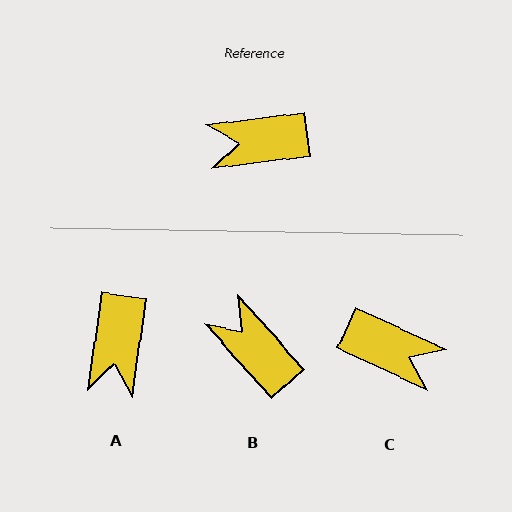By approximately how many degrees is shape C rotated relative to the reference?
Approximately 148 degrees counter-clockwise.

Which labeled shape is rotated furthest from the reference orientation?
C, about 148 degrees away.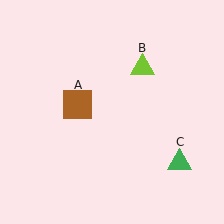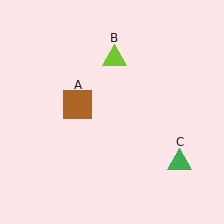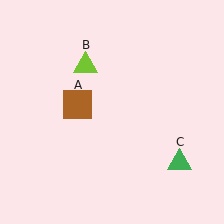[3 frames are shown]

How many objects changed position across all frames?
1 object changed position: lime triangle (object B).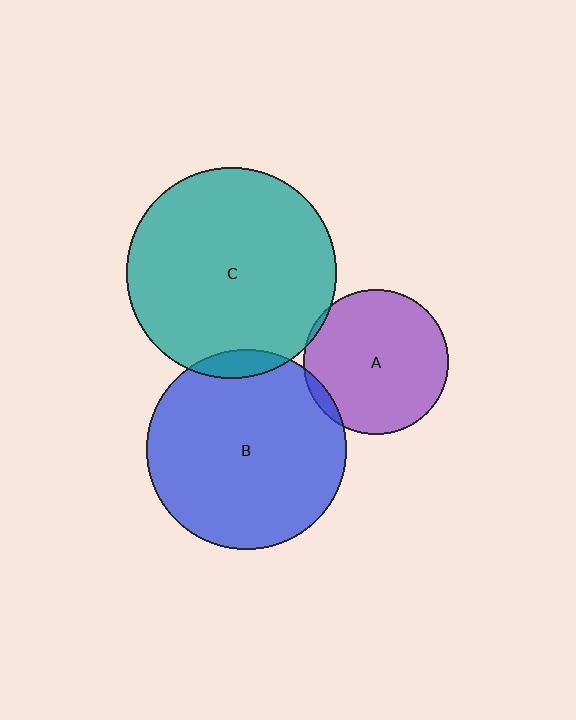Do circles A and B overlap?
Yes.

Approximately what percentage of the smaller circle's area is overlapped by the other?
Approximately 5%.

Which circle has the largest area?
Circle C (teal).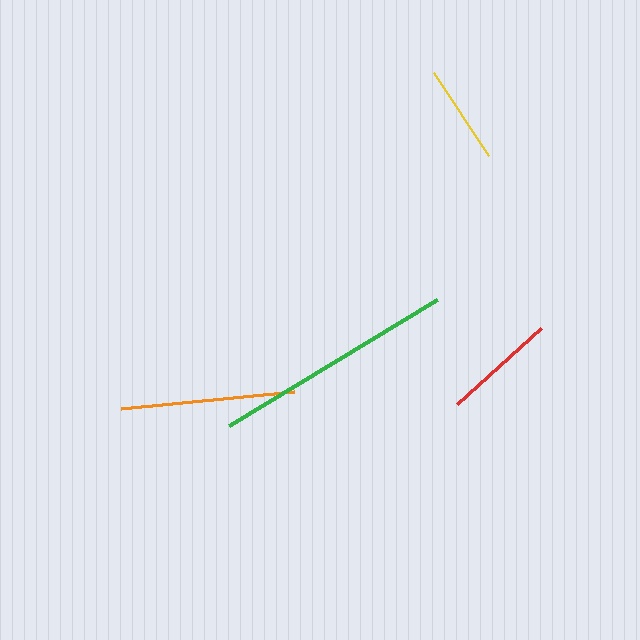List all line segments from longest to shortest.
From longest to shortest: green, orange, red, yellow.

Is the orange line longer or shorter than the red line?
The orange line is longer than the red line.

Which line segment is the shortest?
The yellow line is the shortest at approximately 99 pixels.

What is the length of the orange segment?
The orange segment is approximately 174 pixels long.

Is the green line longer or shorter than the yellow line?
The green line is longer than the yellow line.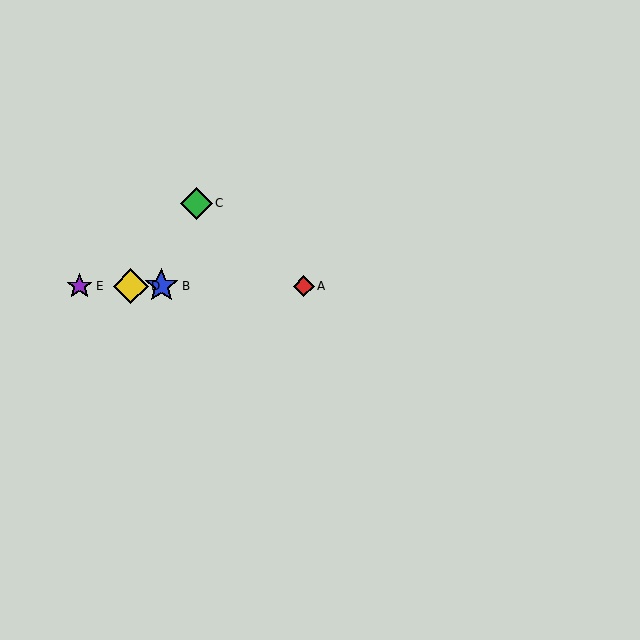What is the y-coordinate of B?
Object B is at y≈286.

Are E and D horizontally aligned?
Yes, both are at y≈286.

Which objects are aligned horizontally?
Objects A, B, D, E are aligned horizontally.